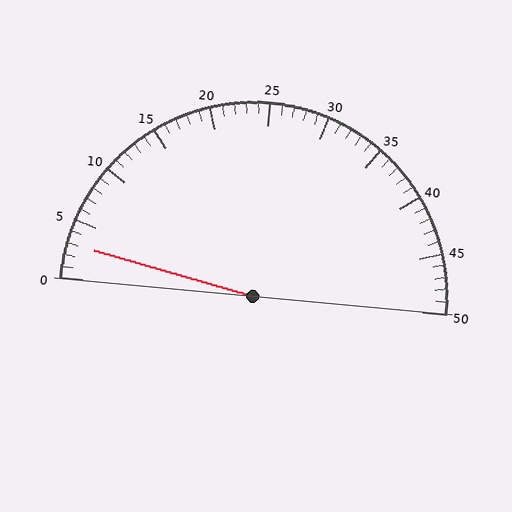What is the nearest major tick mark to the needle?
The nearest major tick mark is 5.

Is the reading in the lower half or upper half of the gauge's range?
The reading is in the lower half of the range (0 to 50).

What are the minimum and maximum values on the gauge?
The gauge ranges from 0 to 50.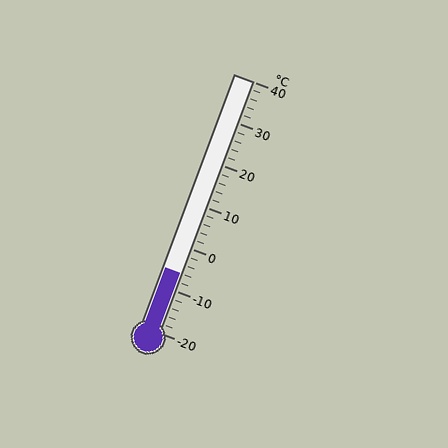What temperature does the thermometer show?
The thermometer shows approximately -6°C.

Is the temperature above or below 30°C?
The temperature is below 30°C.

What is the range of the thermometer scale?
The thermometer scale ranges from -20°C to 40°C.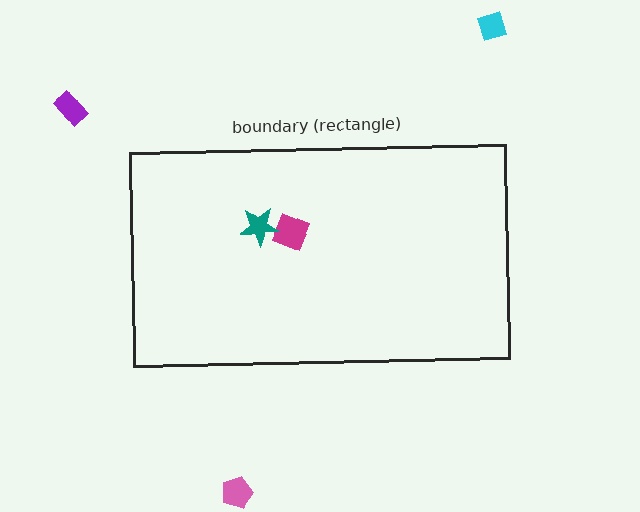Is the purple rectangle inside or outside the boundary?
Outside.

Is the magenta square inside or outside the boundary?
Inside.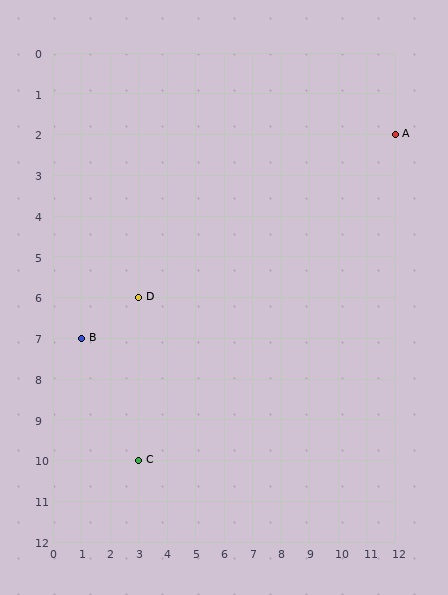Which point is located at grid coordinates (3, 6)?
Point D is at (3, 6).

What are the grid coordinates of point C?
Point C is at grid coordinates (3, 10).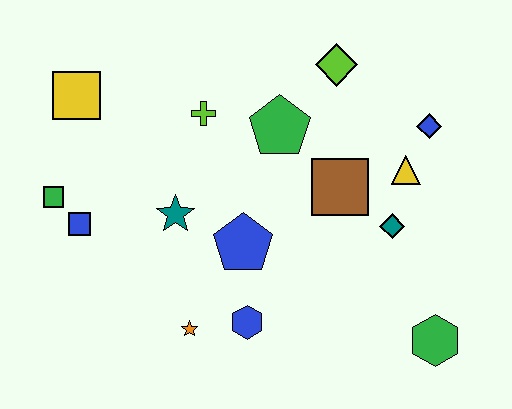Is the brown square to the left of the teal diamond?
Yes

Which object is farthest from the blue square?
The green hexagon is farthest from the blue square.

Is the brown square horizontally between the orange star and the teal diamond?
Yes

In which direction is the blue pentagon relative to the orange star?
The blue pentagon is above the orange star.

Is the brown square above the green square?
Yes